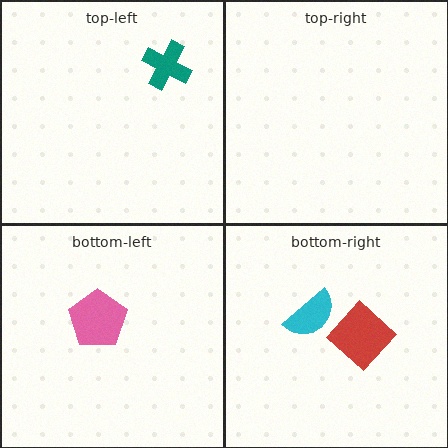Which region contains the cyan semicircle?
The bottom-right region.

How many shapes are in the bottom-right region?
2.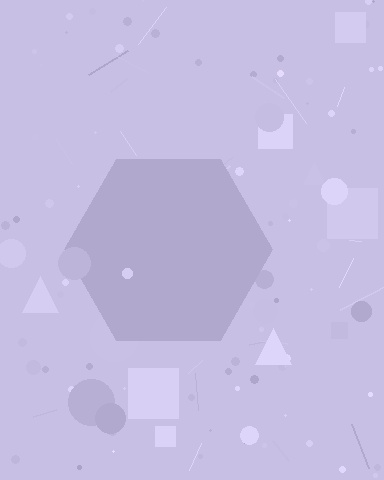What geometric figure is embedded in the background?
A hexagon is embedded in the background.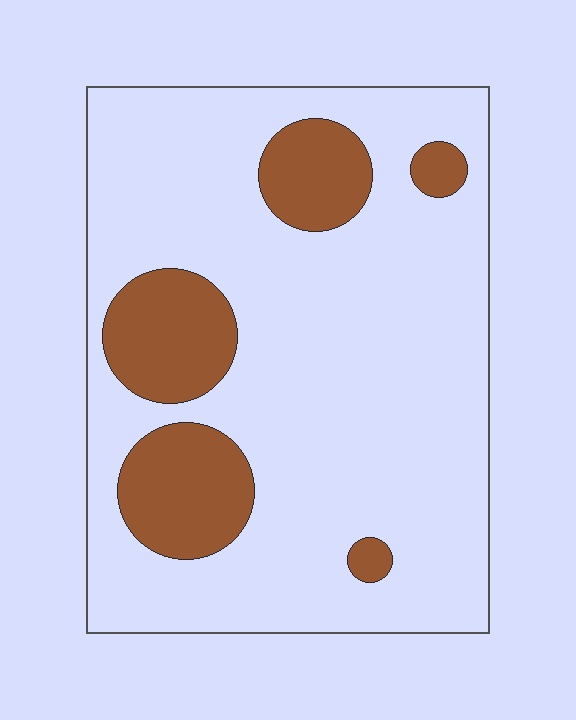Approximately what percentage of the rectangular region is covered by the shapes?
Approximately 20%.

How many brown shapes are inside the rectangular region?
5.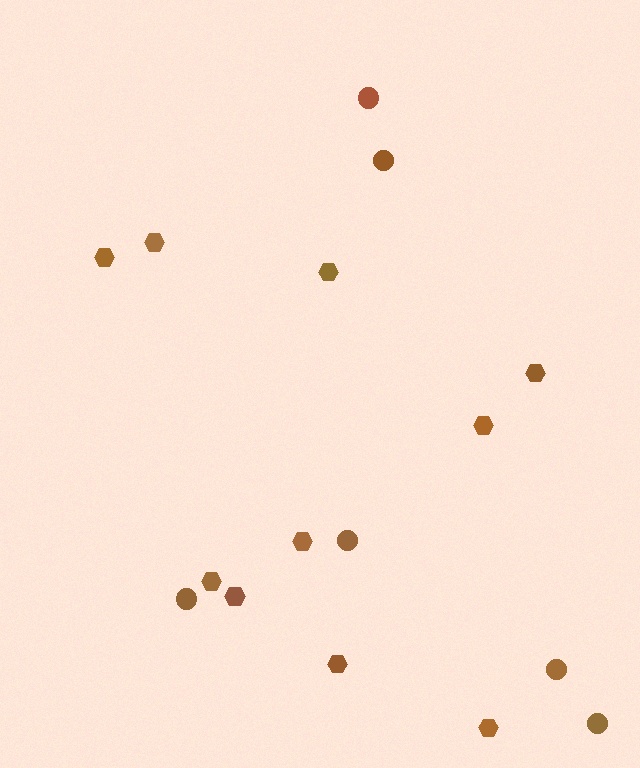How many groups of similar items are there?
There are 2 groups: one group of hexagons (10) and one group of circles (6).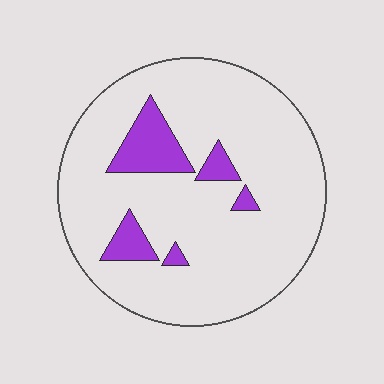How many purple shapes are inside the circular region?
5.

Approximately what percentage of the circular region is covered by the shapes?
Approximately 10%.